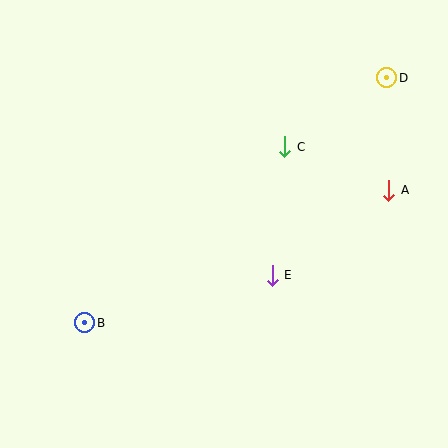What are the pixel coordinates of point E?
Point E is at (272, 275).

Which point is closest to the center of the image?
Point E at (272, 275) is closest to the center.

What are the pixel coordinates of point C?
Point C is at (285, 147).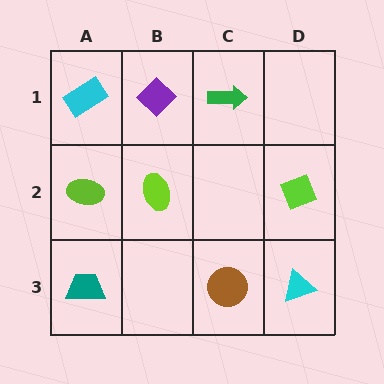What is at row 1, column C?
A green arrow.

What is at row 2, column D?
A lime diamond.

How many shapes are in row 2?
3 shapes.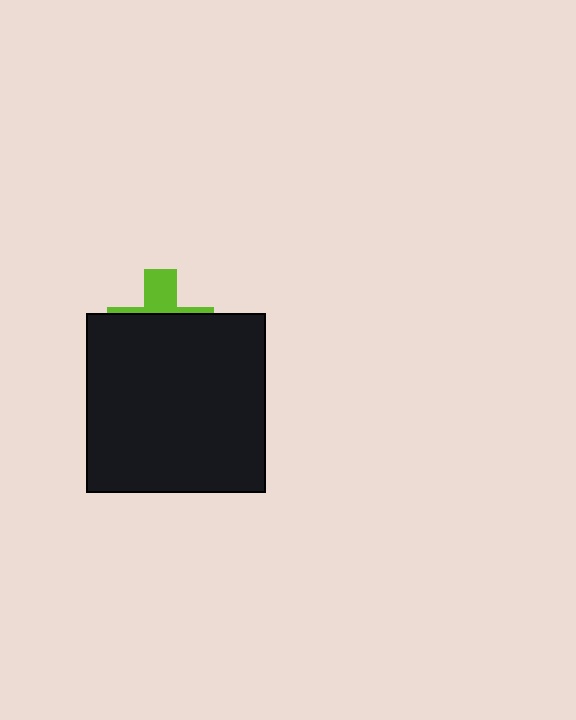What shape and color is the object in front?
The object in front is a black square.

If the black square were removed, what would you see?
You would see the complete lime cross.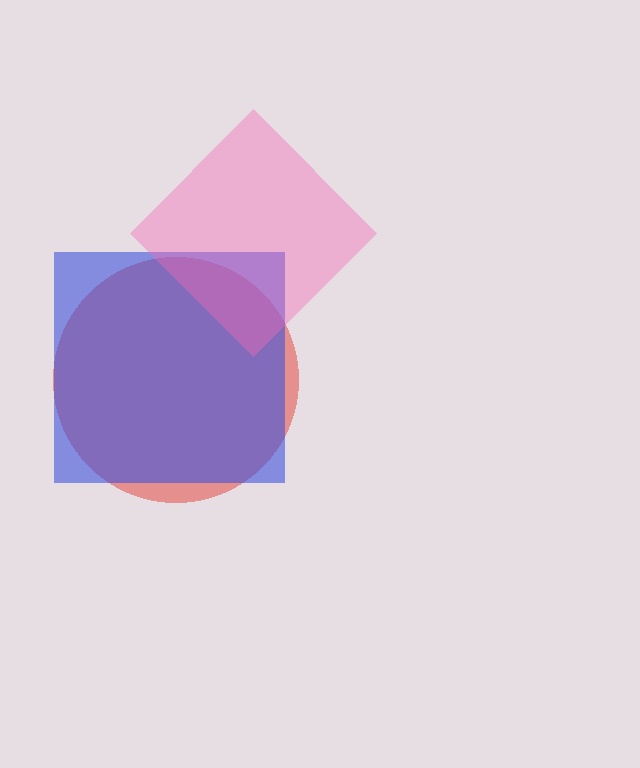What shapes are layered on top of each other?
The layered shapes are: a red circle, a blue square, a pink diamond.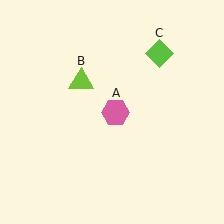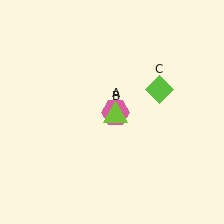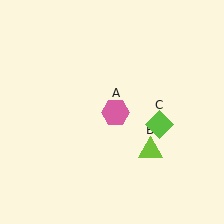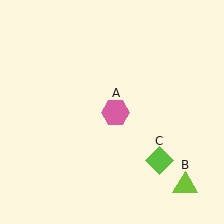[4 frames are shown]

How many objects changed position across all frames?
2 objects changed position: lime triangle (object B), lime diamond (object C).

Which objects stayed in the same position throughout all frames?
Pink hexagon (object A) remained stationary.